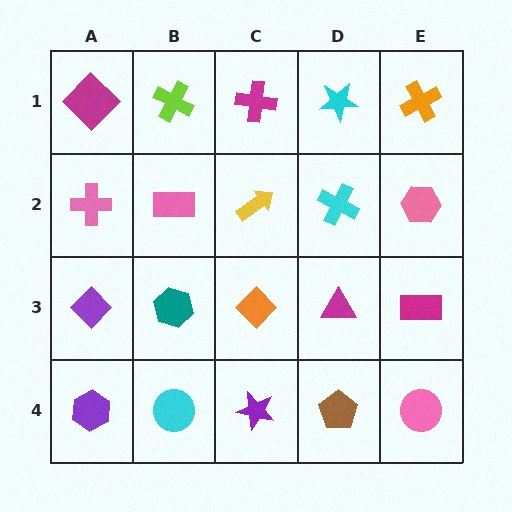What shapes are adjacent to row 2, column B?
A lime cross (row 1, column B), a teal hexagon (row 3, column B), a pink cross (row 2, column A), a yellow arrow (row 2, column C).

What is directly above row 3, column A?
A pink cross.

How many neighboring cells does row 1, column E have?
2.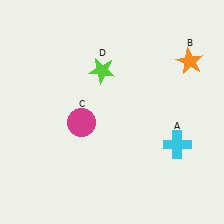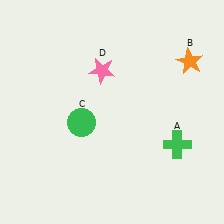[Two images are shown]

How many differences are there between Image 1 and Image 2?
There are 3 differences between the two images.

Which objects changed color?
A changed from cyan to green. C changed from magenta to green. D changed from lime to pink.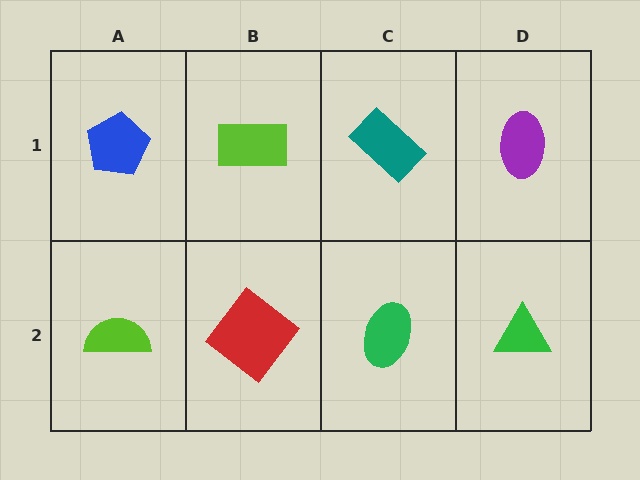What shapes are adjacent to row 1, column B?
A red diamond (row 2, column B), a blue pentagon (row 1, column A), a teal rectangle (row 1, column C).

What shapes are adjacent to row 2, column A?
A blue pentagon (row 1, column A), a red diamond (row 2, column B).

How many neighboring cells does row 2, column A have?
2.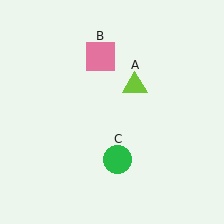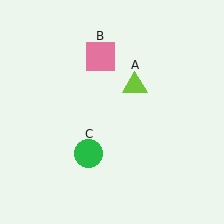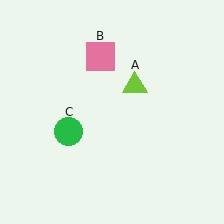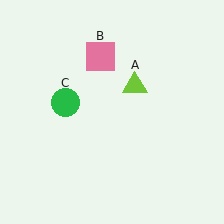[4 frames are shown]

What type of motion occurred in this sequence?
The green circle (object C) rotated clockwise around the center of the scene.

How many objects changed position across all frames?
1 object changed position: green circle (object C).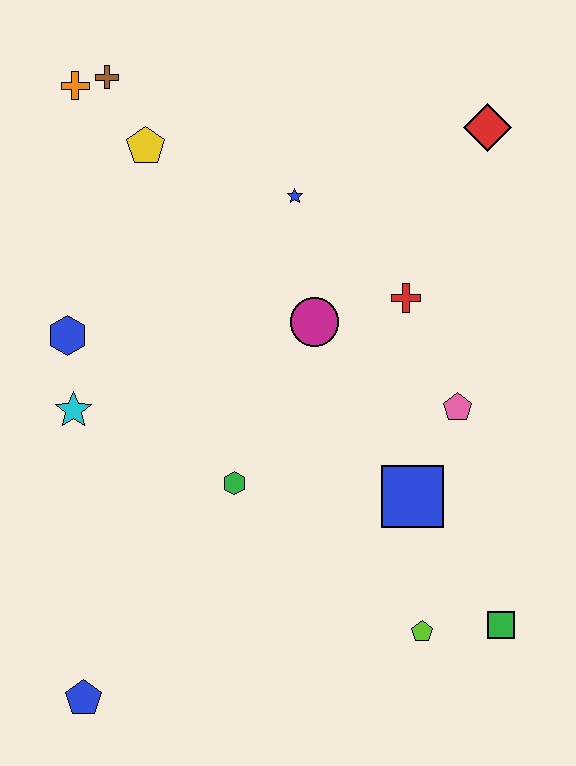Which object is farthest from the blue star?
The blue pentagon is farthest from the blue star.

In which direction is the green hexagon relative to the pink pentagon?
The green hexagon is to the left of the pink pentagon.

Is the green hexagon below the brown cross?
Yes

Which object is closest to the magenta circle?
The red cross is closest to the magenta circle.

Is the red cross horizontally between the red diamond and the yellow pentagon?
Yes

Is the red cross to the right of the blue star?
Yes